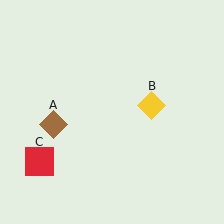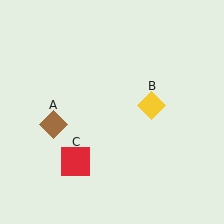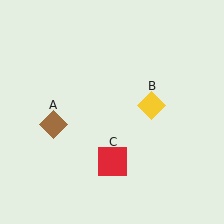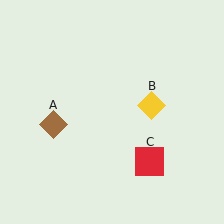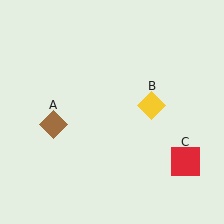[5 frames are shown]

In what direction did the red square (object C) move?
The red square (object C) moved right.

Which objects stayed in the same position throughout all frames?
Brown diamond (object A) and yellow diamond (object B) remained stationary.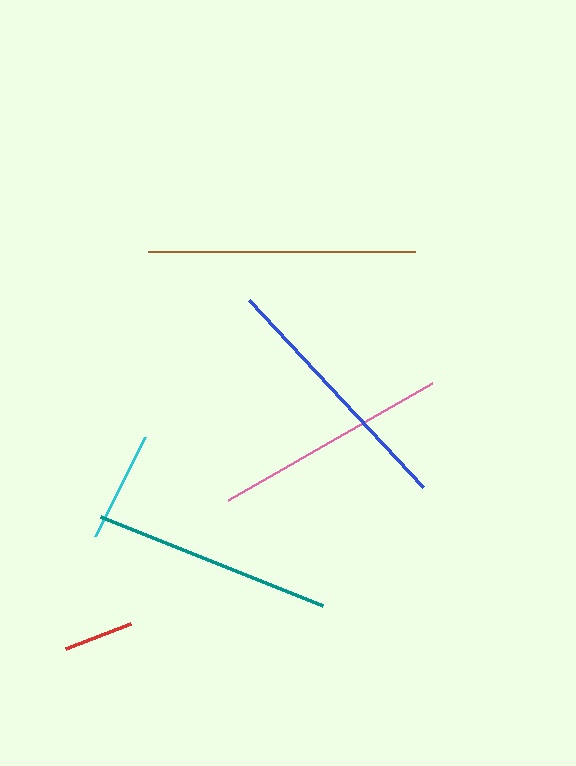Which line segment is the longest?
The brown line is the longest at approximately 267 pixels.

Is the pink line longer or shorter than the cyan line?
The pink line is longer than the cyan line.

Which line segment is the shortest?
The red line is the shortest at approximately 70 pixels.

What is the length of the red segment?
The red segment is approximately 70 pixels long.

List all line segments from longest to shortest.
From longest to shortest: brown, blue, teal, pink, cyan, red.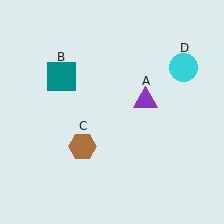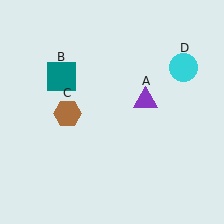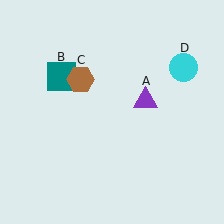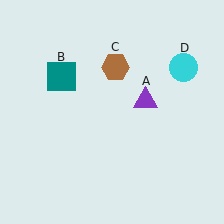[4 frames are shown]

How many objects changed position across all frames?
1 object changed position: brown hexagon (object C).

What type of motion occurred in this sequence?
The brown hexagon (object C) rotated clockwise around the center of the scene.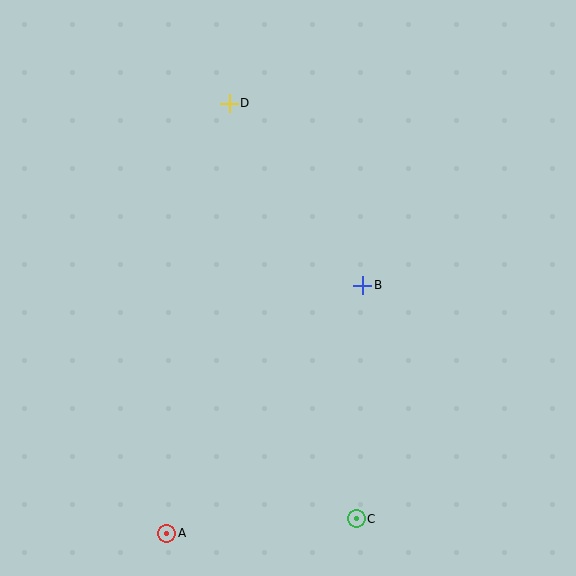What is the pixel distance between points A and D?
The distance between A and D is 435 pixels.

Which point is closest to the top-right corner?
Point B is closest to the top-right corner.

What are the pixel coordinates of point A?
Point A is at (167, 533).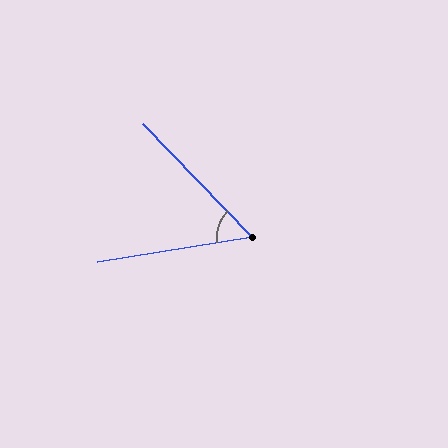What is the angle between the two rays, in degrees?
Approximately 55 degrees.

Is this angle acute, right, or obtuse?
It is acute.